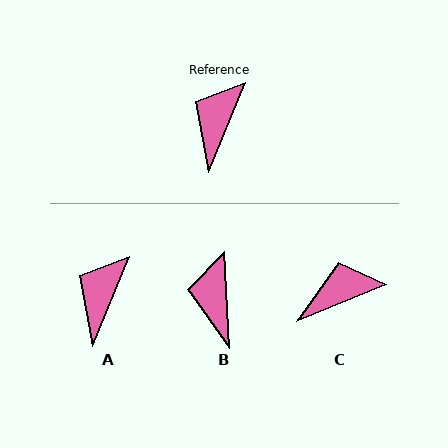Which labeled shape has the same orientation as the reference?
A.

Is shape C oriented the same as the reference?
No, it is off by about 45 degrees.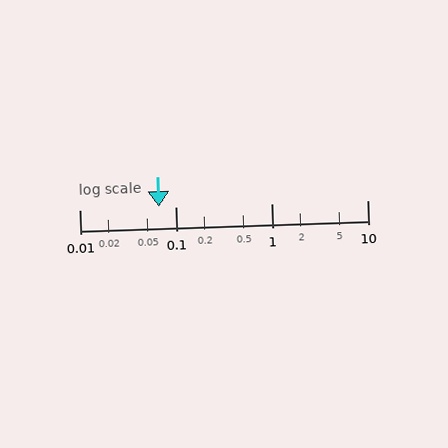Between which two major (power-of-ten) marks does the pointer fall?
The pointer is between 0.01 and 0.1.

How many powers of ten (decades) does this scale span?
The scale spans 3 decades, from 0.01 to 10.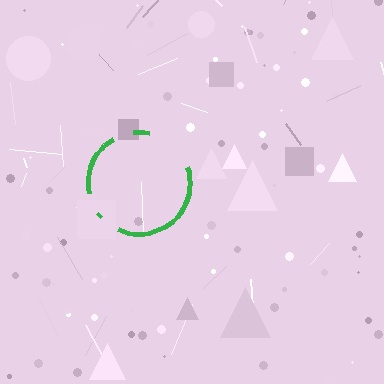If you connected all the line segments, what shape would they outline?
They would outline a circle.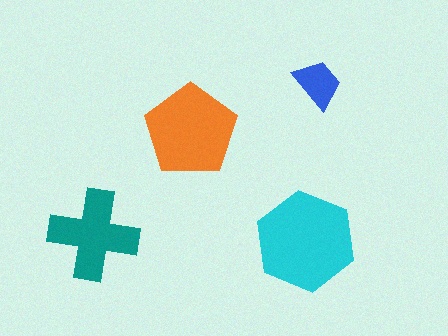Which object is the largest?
The cyan hexagon.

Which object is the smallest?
The blue trapezoid.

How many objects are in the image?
There are 4 objects in the image.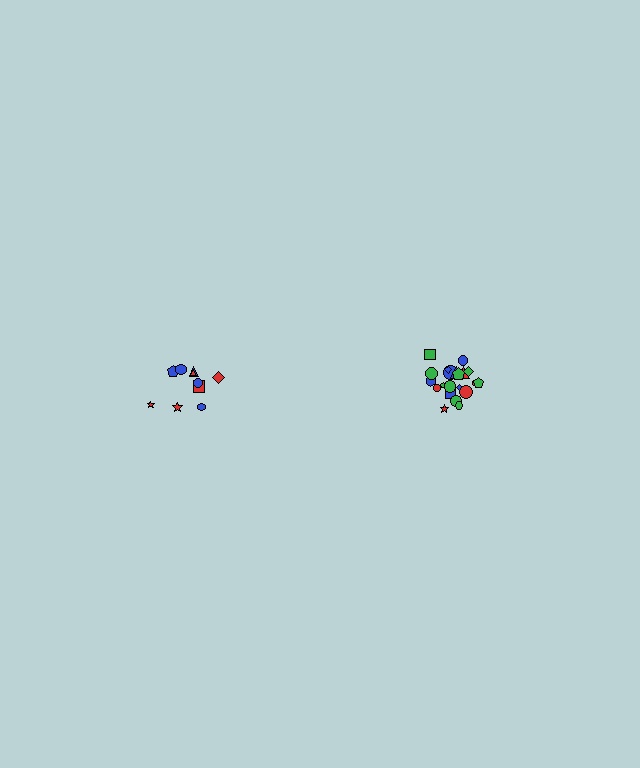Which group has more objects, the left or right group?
The right group.